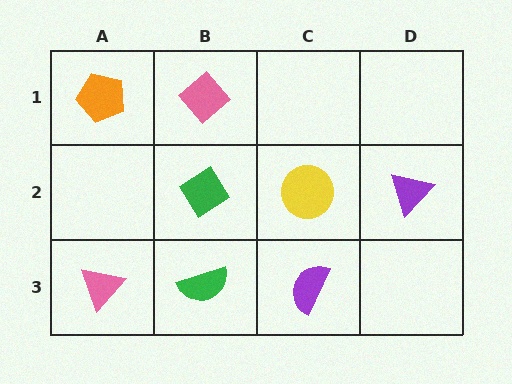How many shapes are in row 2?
3 shapes.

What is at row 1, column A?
An orange pentagon.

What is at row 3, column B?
A green semicircle.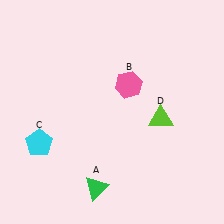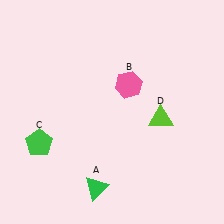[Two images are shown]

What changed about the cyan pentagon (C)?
In Image 1, C is cyan. In Image 2, it changed to green.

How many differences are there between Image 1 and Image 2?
There is 1 difference between the two images.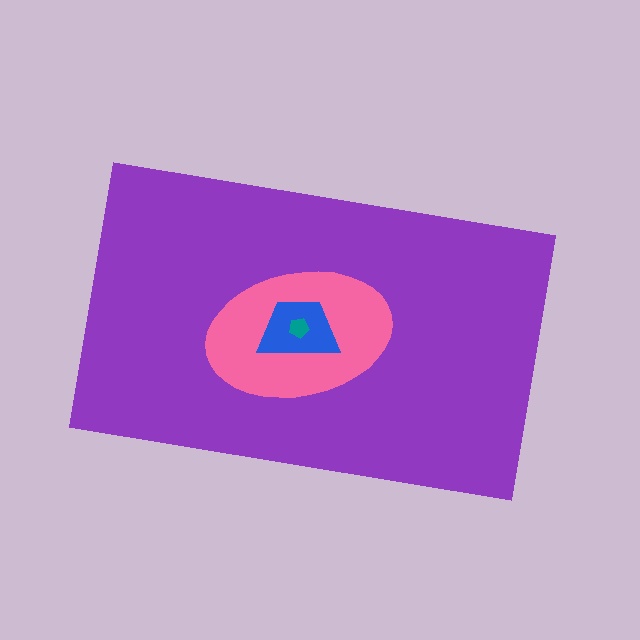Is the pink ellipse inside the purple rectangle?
Yes.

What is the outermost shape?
The purple rectangle.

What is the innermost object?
The teal pentagon.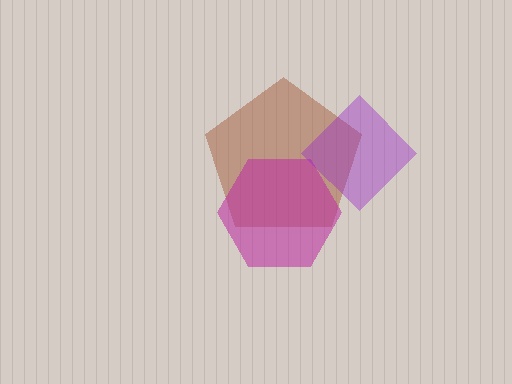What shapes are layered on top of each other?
The layered shapes are: a brown pentagon, a magenta hexagon, a purple diamond.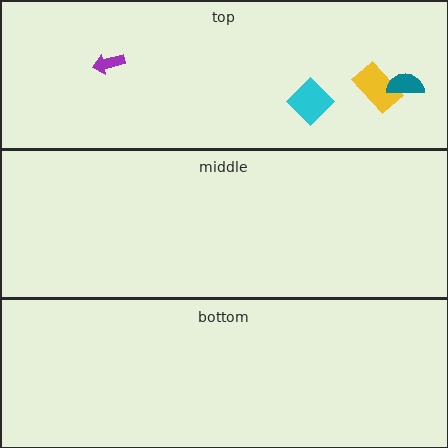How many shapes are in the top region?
4.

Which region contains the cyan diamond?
The top region.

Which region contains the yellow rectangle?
The top region.